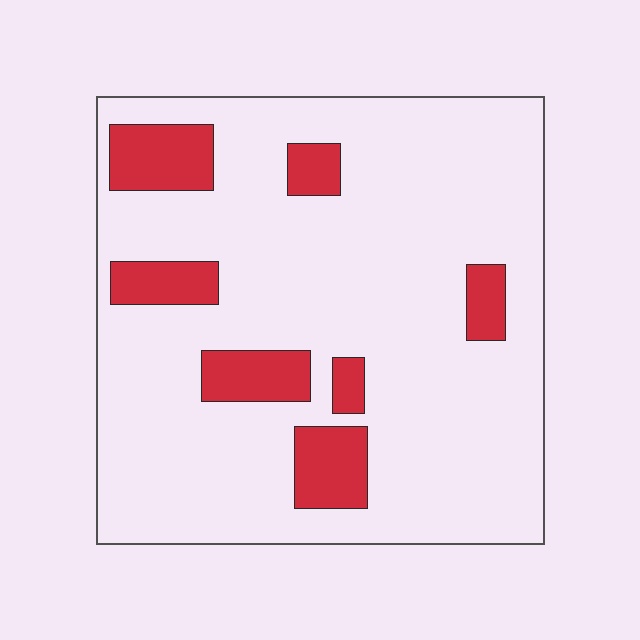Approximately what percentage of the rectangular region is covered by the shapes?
Approximately 15%.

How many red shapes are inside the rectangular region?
7.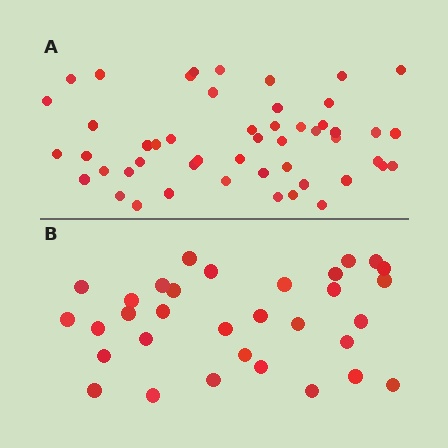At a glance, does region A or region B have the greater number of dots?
Region A (the top region) has more dots.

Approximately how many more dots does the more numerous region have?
Region A has approximately 20 more dots than region B.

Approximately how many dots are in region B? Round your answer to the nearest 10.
About 30 dots. (The exact count is 32, which rounds to 30.)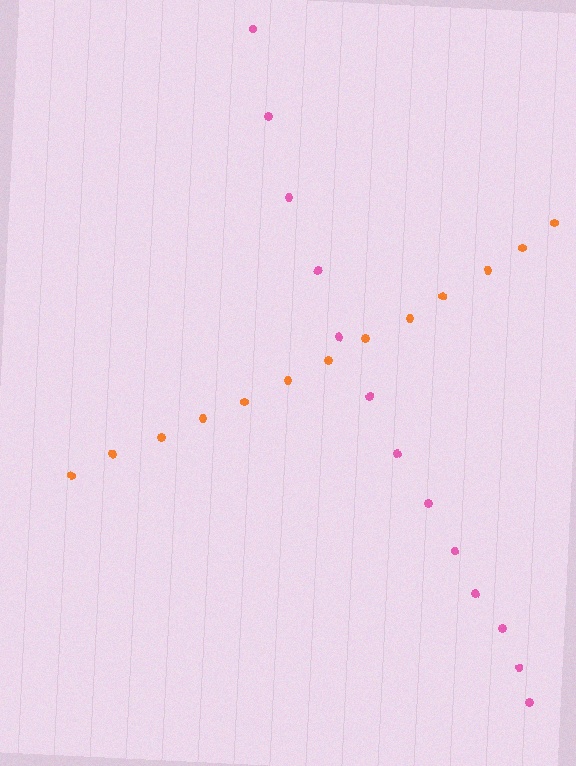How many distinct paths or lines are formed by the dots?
There are 2 distinct paths.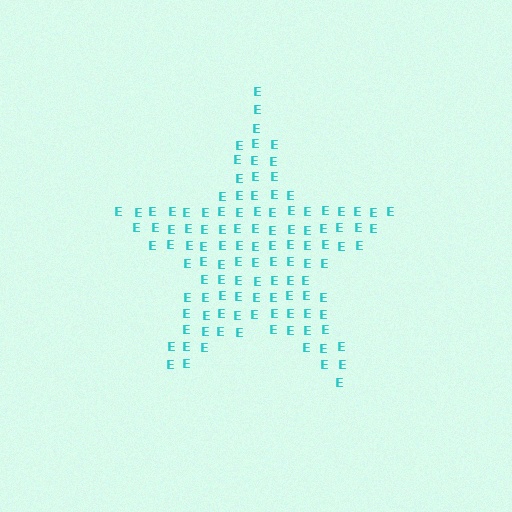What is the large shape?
The large shape is a star.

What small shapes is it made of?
It is made of small letter E's.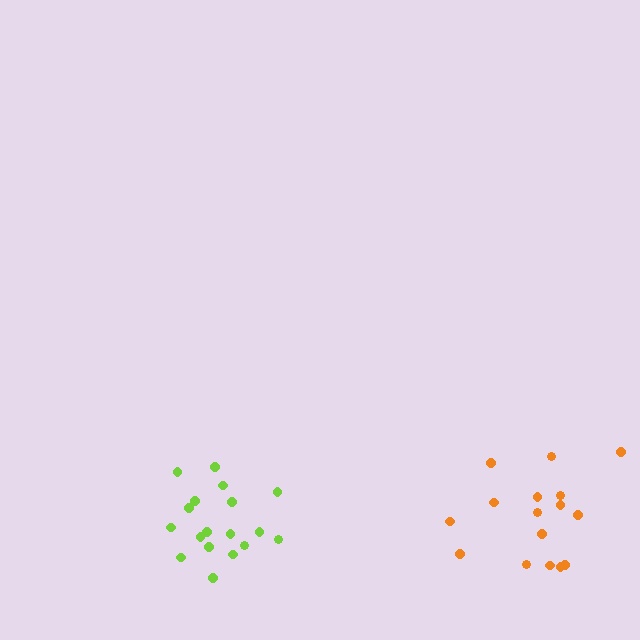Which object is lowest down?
The lime cluster is bottommost.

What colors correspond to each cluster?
The clusters are colored: lime, orange.